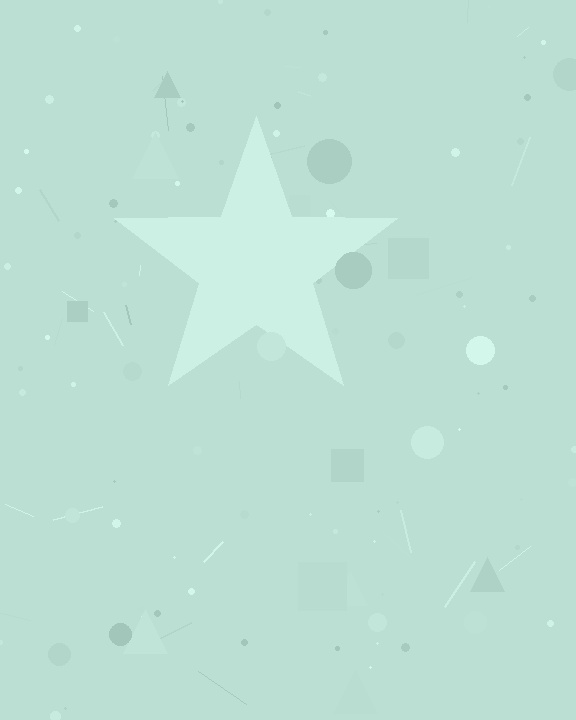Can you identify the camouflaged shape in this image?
The camouflaged shape is a star.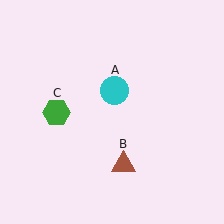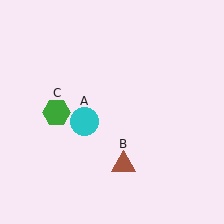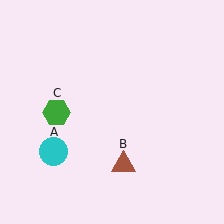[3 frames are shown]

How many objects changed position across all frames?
1 object changed position: cyan circle (object A).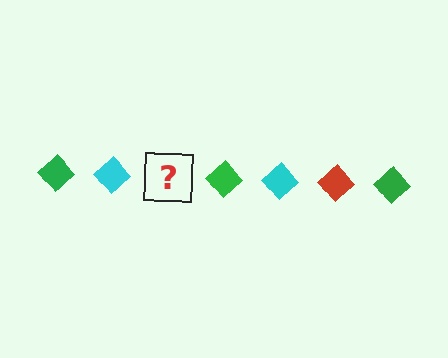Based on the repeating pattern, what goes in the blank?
The blank should be a red diamond.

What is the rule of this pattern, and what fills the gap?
The rule is that the pattern cycles through green, cyan, red diamonds. The gap should be filled with a red diamond.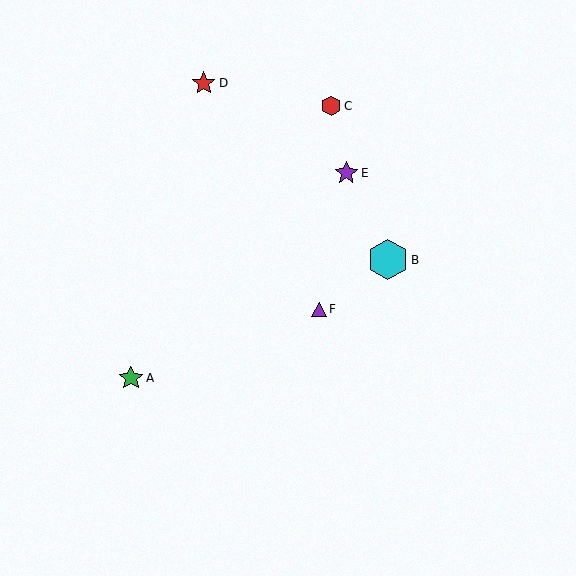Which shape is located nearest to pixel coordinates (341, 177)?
The purple star (labeled E) at (346, 173) is nearest to that location.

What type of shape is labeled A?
Shape A is a green star.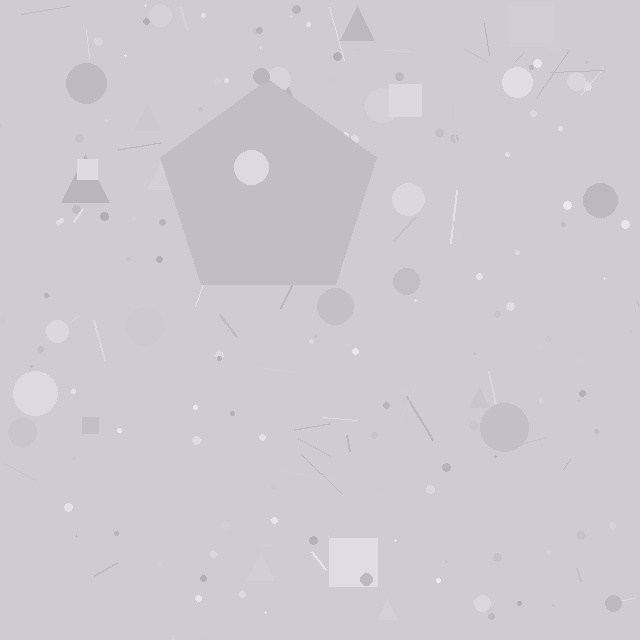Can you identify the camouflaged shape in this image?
The camouflaged shape is a pentagon.